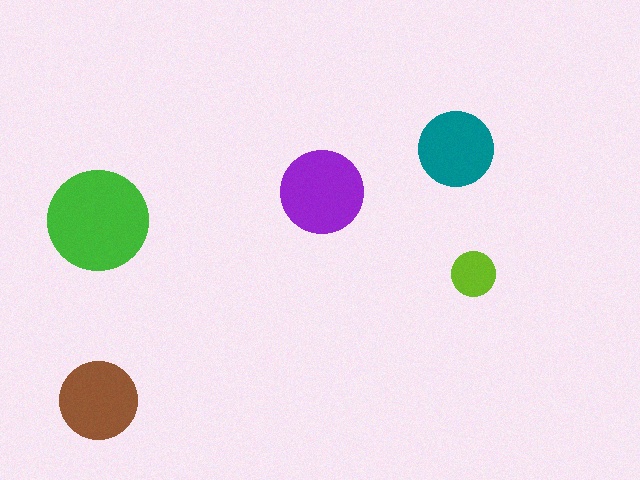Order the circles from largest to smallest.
the green one, the purple one, the brown one, the teal one, the lime one.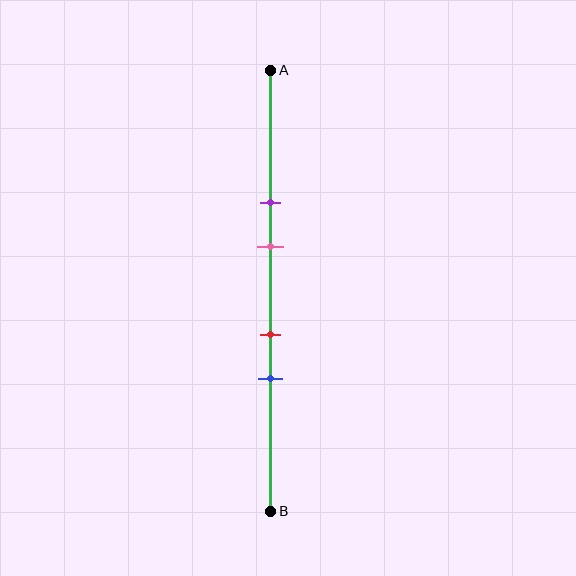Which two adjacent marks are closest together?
The red and blue marks are the closest adjacent pair.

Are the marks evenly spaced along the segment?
No, the marks are not evenly spaced.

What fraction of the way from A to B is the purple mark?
The purple mark is approximately 30% (0.3) of the way from A to B.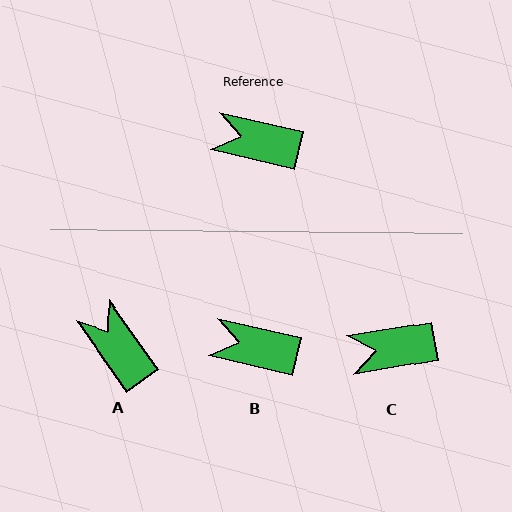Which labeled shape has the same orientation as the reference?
B.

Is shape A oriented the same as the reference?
No, it is off by about 42 degrees.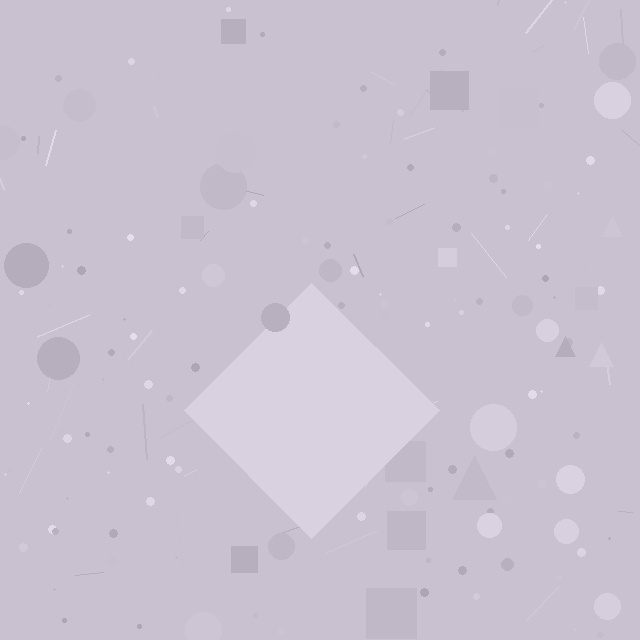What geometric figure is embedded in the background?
A diamond is embedded in the background.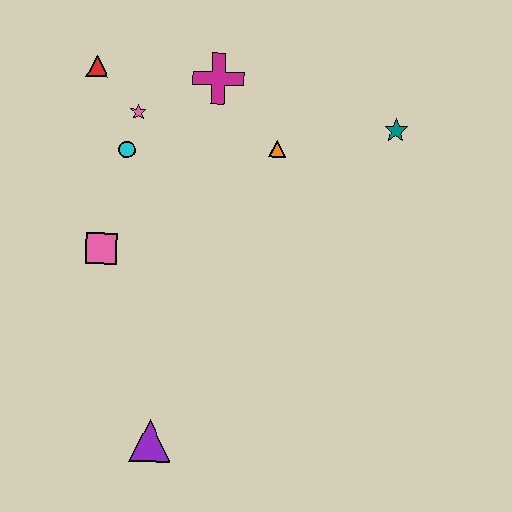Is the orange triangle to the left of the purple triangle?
No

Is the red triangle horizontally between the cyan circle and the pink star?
No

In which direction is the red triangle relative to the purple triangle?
The red triangle is above the purple triangle.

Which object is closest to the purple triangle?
The pink square is closest to the purple triangle.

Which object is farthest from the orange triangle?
The purple triangle is farthest from the orange triangle.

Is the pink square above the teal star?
No